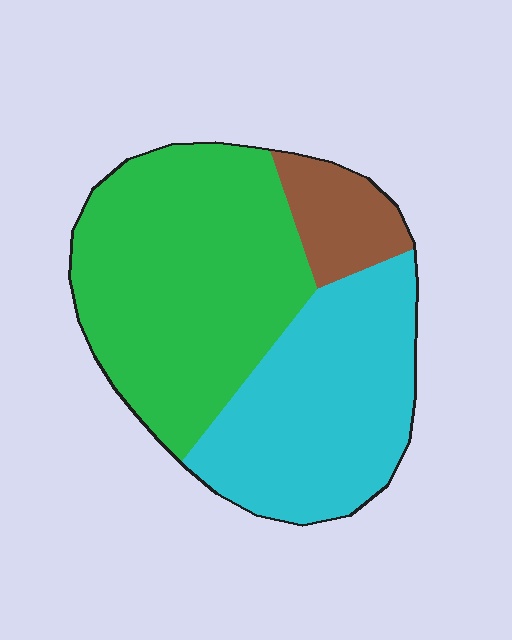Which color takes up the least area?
Brown, at roughly 10%.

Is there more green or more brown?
Green.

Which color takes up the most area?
Green, at roughly 50%.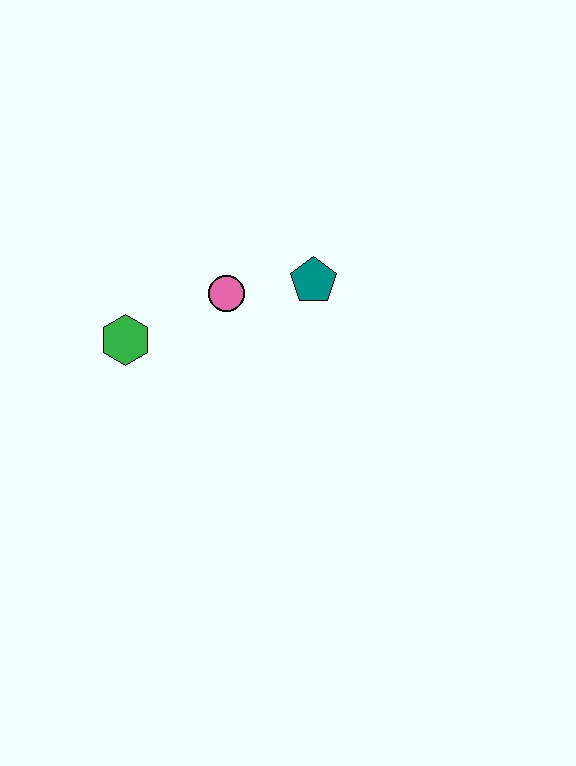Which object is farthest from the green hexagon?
The teal pentagon is farthest from the green hexagon.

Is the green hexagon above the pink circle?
No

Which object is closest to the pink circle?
The teal pentagon is closest to the pink circle.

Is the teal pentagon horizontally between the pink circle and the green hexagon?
No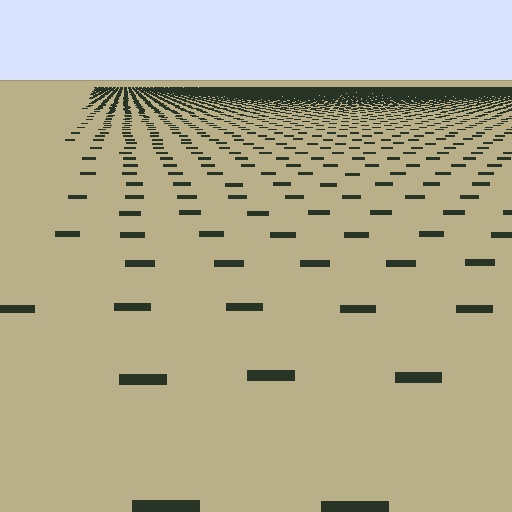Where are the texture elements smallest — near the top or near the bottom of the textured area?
Near the top.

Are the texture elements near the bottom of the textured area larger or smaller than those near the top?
Larger. Near the bottom, elements are closer to the viewer and appear at a bigger on-screen size.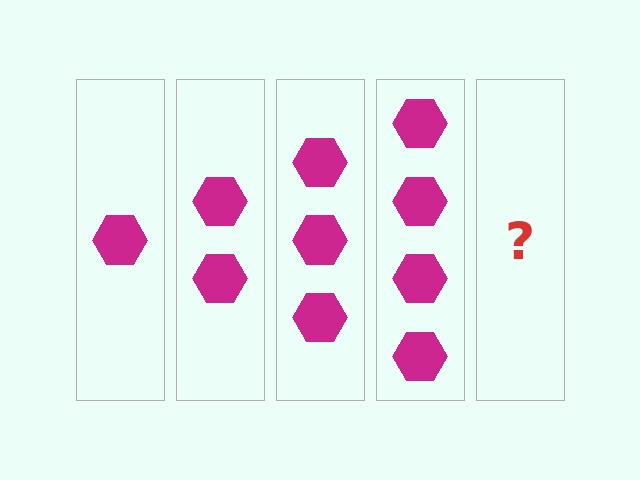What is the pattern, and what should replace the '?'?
The pattern is that each step adds one more hexagon. The '?' should be 5 hexagons.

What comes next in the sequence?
The next element should be 5 hexagons.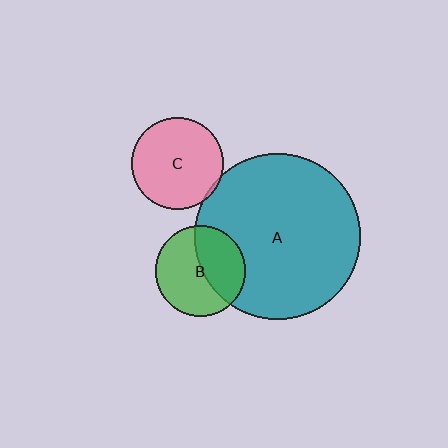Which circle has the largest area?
Circle A (teal).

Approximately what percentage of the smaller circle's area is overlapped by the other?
Approximately 40%.